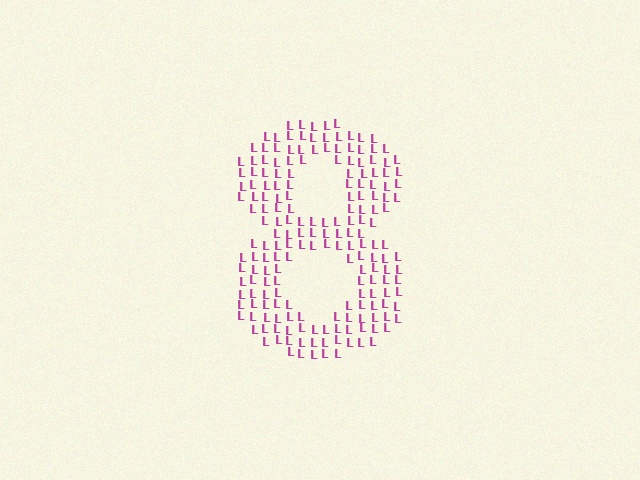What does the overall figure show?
The overall figure shows the digit 8.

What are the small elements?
The small elements are letter L's.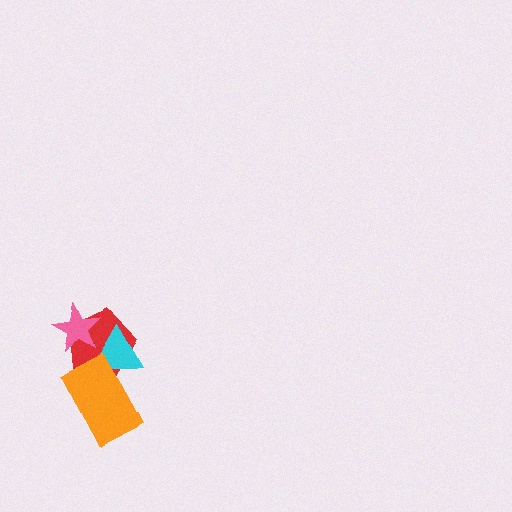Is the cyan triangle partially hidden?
Yes, it is partially covered by another shape.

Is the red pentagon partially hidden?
Yes, it is partially covered by another shape.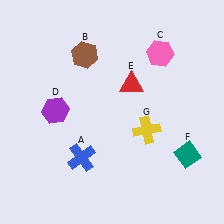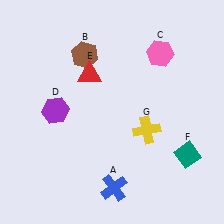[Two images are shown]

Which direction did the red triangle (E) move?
The red triangle (E) moved left.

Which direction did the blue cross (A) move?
The blue cross (A) moved right.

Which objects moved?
The objects that moved are: the blue cross (A), the red triangle (E).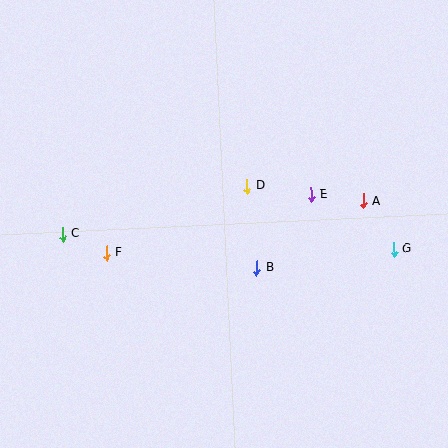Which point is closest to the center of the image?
Point D at (247, 186) is closest to the center.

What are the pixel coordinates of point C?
Point C is at (62, 234).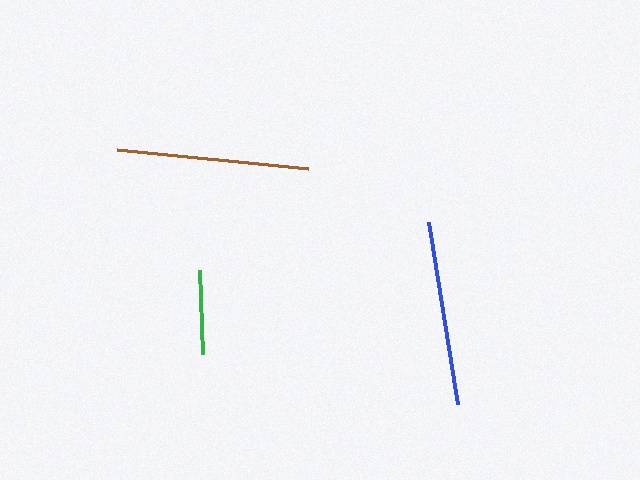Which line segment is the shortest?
The green line is the shortest at approximately 84 pixels.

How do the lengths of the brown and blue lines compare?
The brown and blue lines are approximately the same length.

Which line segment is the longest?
The brown line is the longest at approximately 192 pixels.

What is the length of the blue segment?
The blue segment is approximately 185 pixels long.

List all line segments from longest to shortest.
From longest to shortest: brown, blue, green.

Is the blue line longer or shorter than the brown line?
The brown line is longer than the blue line.